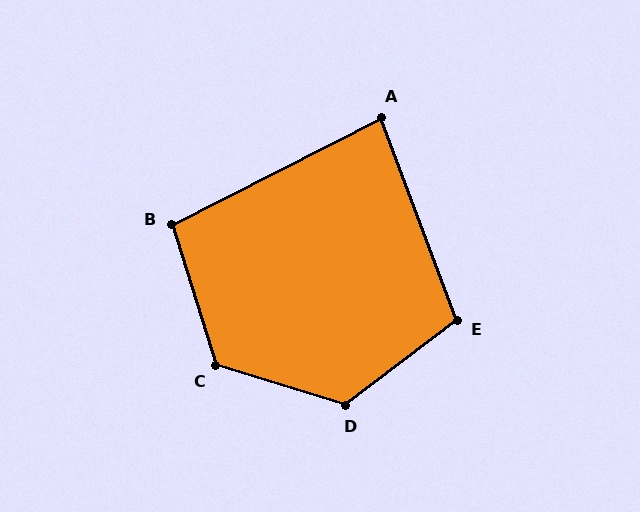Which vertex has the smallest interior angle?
A, at approximately 83 degrees.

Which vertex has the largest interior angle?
D, at approximately 126 degrees.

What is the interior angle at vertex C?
Approximately 124 degrees (obtuse).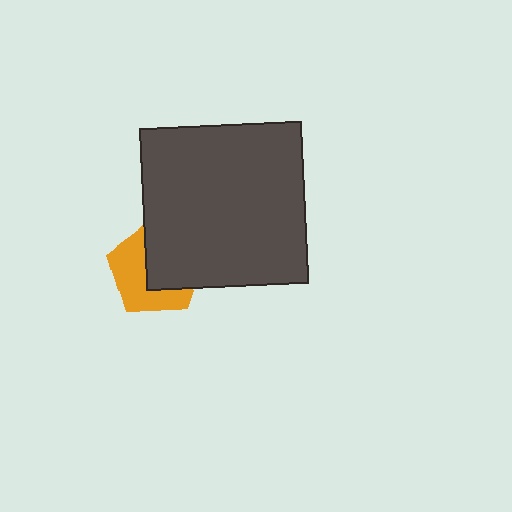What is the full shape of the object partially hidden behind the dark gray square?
The partially hidden object is an orange pentagon.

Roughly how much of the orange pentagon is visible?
About half of it is visible (roughly 50%).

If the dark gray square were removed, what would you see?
You would see the complete orange pentagon.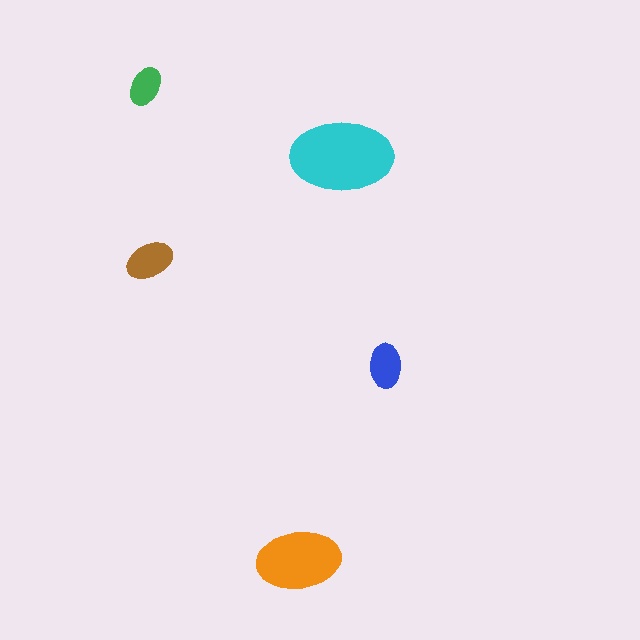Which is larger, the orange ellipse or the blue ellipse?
The orange one.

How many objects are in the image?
There are 5 objects in the image.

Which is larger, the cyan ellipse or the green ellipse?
The cyan one.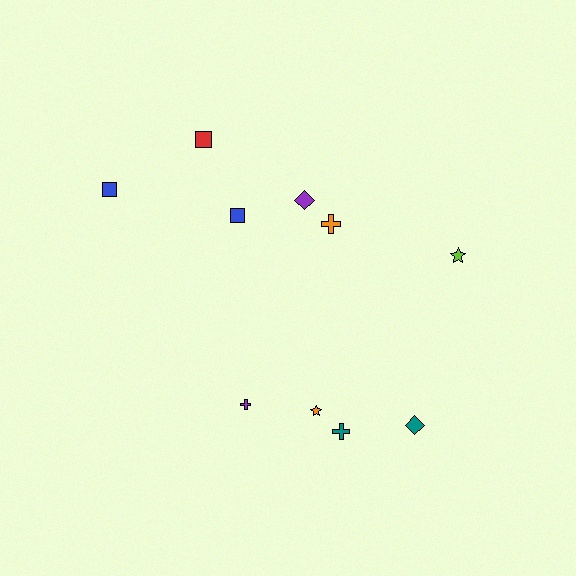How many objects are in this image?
There are 10 objects.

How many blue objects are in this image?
There are 2 blue objects.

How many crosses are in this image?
There are 3 crosses.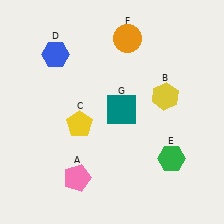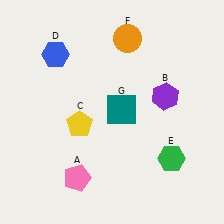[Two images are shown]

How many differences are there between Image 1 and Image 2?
There is 1 difference between the two images.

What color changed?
The hexagon (B) changed from yellow in Image 1 to purple in Image 2.